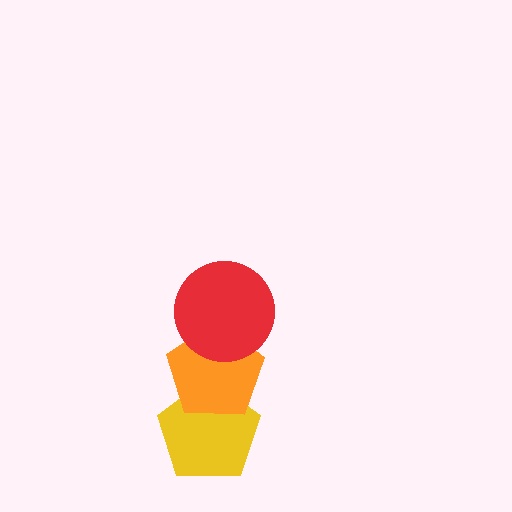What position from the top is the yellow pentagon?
The yellow pentagon is 3rd from the top.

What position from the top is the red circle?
The red circle is 1st from the top.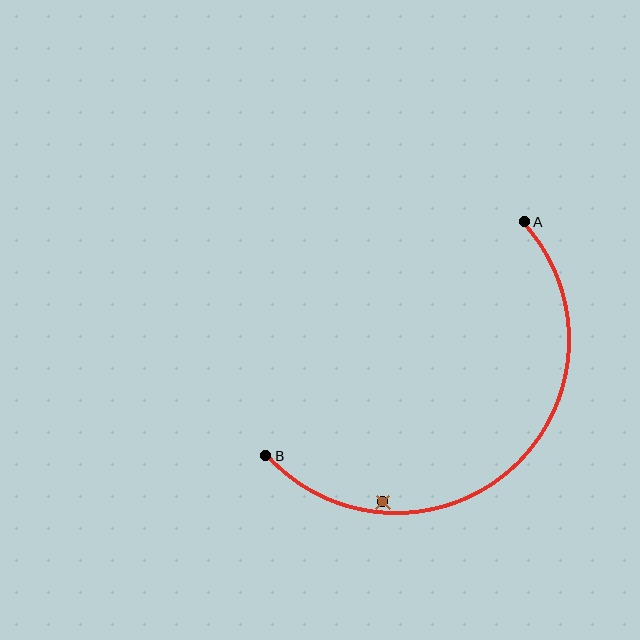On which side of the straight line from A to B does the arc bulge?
The arc bulges below and to the right of the straight line connecting A and B.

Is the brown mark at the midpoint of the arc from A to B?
No — the brown mark does not lie on the arc at all. It sits slightly inside the curve.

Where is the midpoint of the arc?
The arc midpoint is the point on the curve farthest from the straight line joining A and B. It sits below and to the right of that line.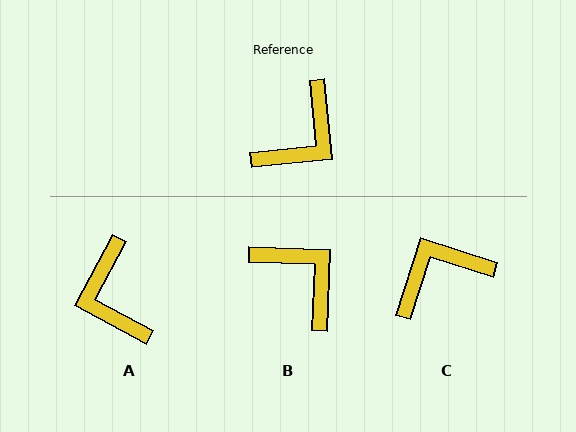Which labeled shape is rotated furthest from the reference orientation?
C, about 156 degrees away.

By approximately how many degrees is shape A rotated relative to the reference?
Approximately 124 degrees clockwise.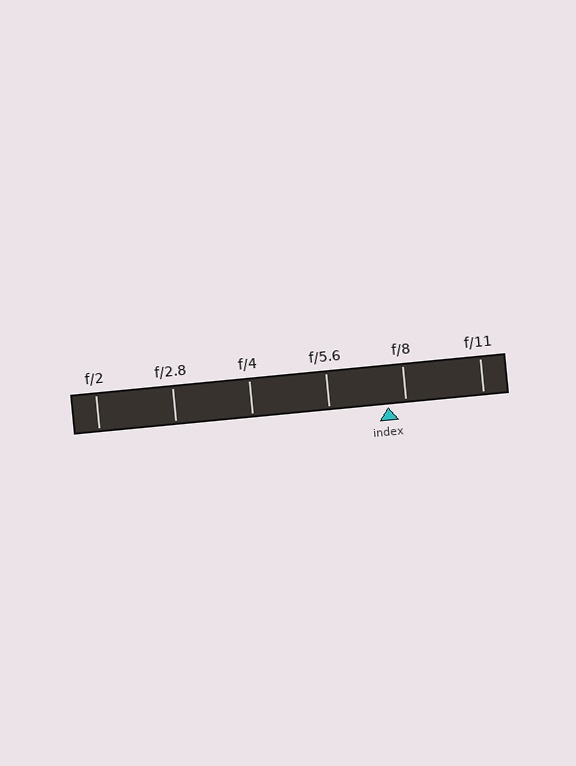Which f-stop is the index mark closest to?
The index mark is closest to f/8.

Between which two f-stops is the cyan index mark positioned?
The index mark is between f/5.6 and f/8.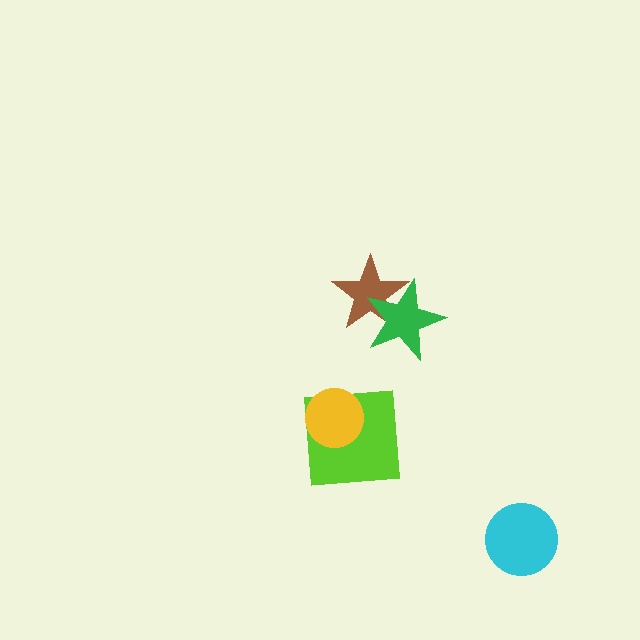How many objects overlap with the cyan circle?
0 objects overlap with the cyan circle.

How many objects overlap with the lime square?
1 object overlaps with the lime square.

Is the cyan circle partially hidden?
No, no other shape covers it.